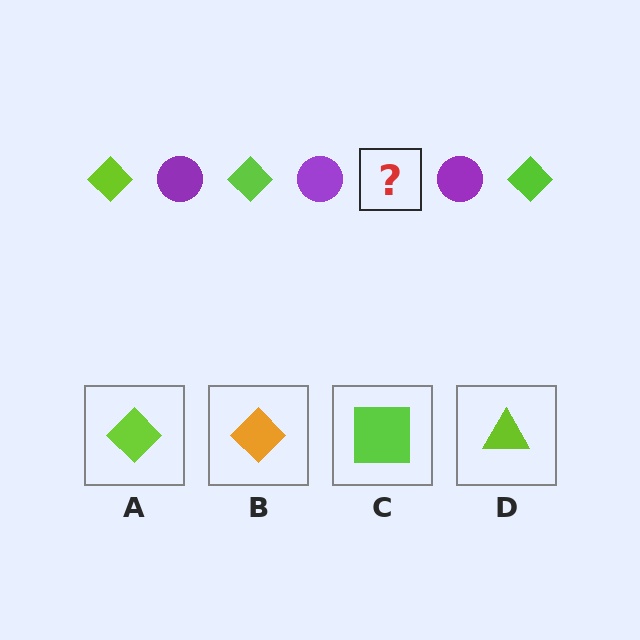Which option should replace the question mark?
Option A.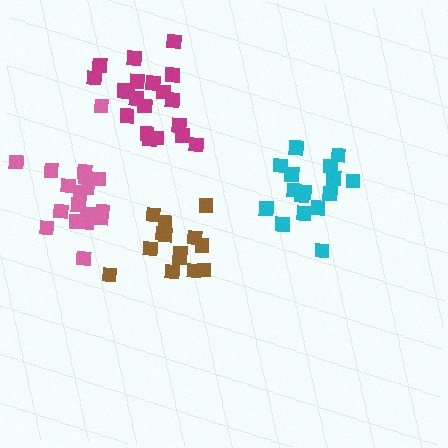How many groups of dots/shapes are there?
There are 4 groups.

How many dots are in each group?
Group 1: 20 dots, Group 2: 18 dots, Group 3: 16 dots, Group 4: 14 dots (68 total).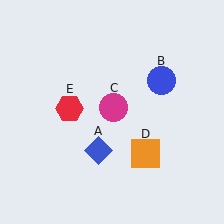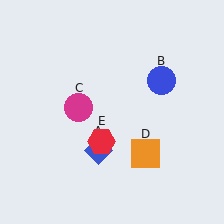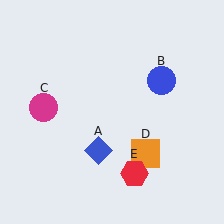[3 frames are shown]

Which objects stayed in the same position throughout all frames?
Blue diamond (object A) and blue circle (object B) and orange square (object D) remained stationary.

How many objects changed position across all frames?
2 objects changed position: magenta circle (object C), red hexagon (object E).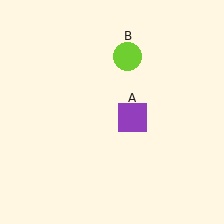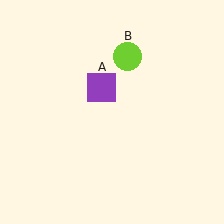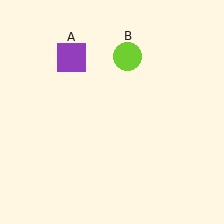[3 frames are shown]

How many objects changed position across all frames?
1 object changed position: purple square (object A).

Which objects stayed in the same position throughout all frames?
Lime circle (object B) remained stationary.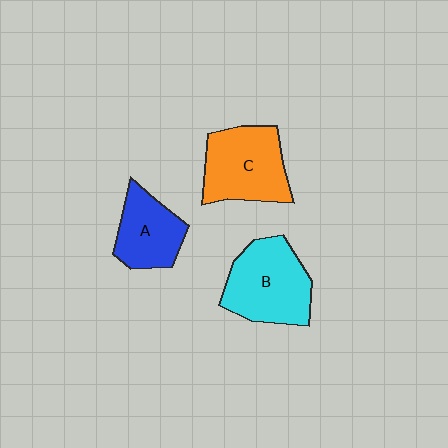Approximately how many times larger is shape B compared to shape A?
Approximately 1.4 times.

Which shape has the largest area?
Shape B (cyan).